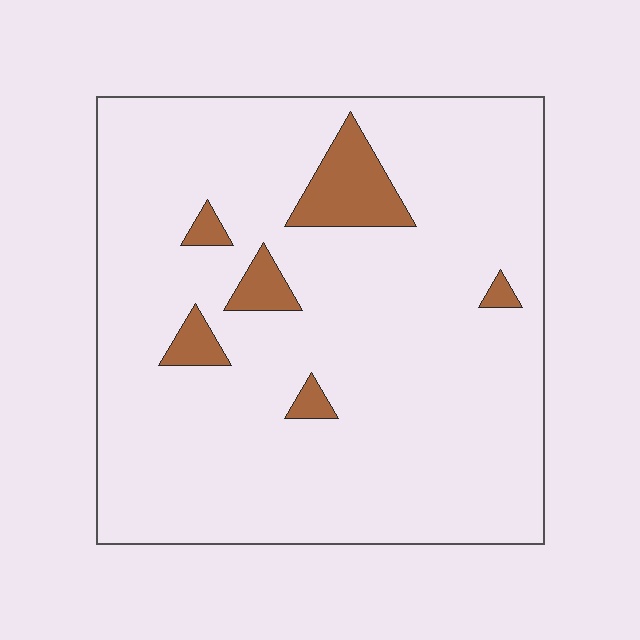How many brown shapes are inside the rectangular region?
6.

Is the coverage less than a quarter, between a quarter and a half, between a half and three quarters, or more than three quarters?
Less than a quarter.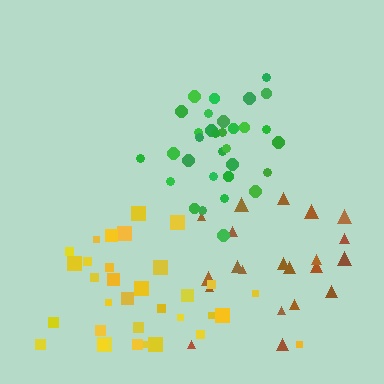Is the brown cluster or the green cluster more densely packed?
Green.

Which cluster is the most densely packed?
Green.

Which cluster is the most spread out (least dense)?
Brown.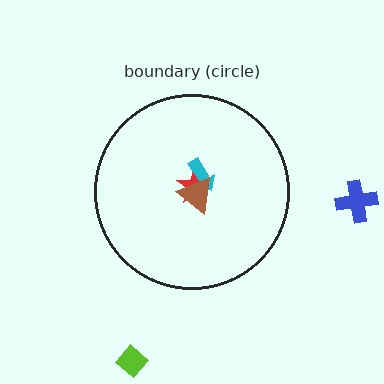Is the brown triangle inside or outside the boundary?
Inside.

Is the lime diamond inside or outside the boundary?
Outside.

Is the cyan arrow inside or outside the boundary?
Inside.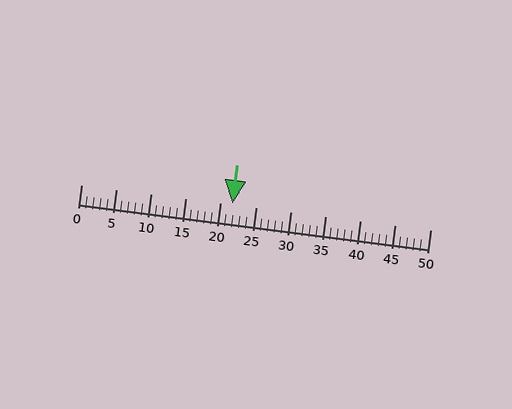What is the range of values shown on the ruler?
The ruler shows values from 0 to 50.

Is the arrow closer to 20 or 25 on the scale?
The arrow is closer to 20.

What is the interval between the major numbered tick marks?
The major tick marks are spaced 5 units apart.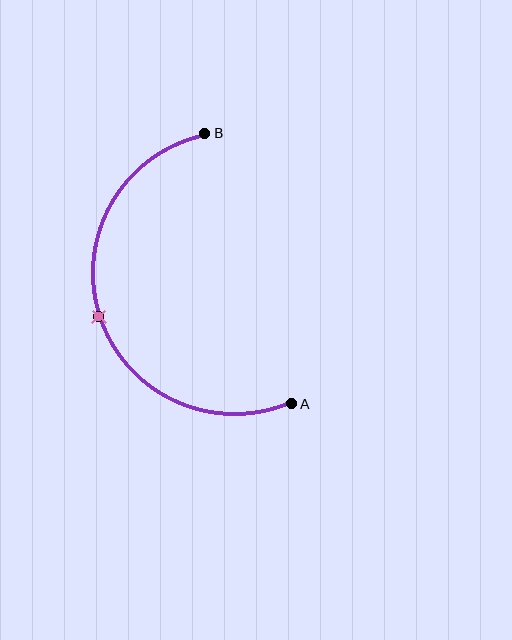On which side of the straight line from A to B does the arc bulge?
The arc bulges to the left of the straight line connecting A and B.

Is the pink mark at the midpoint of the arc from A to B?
Yes. The pink mark lies on the arc at equal arc-length from both A and B — it is the arc midpoint.